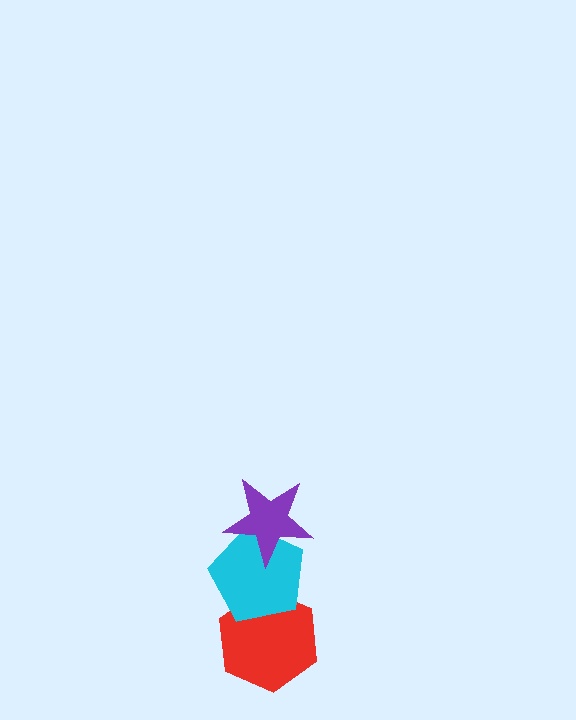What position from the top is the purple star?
The purple star is 1st from the top.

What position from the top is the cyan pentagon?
The cyan pentagon is 2nd from the top.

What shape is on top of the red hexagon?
The cyan pentagon is on top of the red hexagon.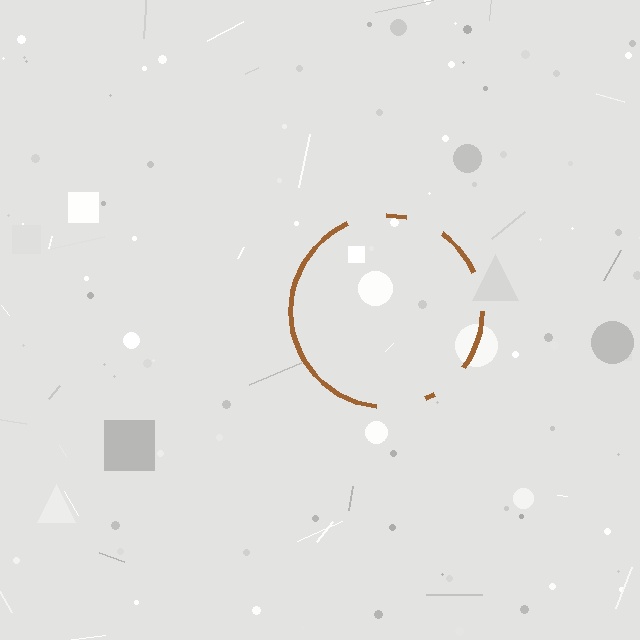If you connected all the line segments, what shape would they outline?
They would outline a circle.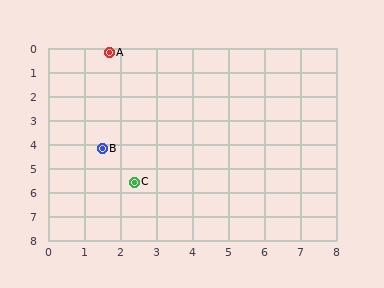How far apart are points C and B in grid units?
Points C and B are about 1.7 grid units apart.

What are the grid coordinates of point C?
Point C is at approximately (2.4, 5.6).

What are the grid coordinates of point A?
Point A is at approximately (1.7, 0.2).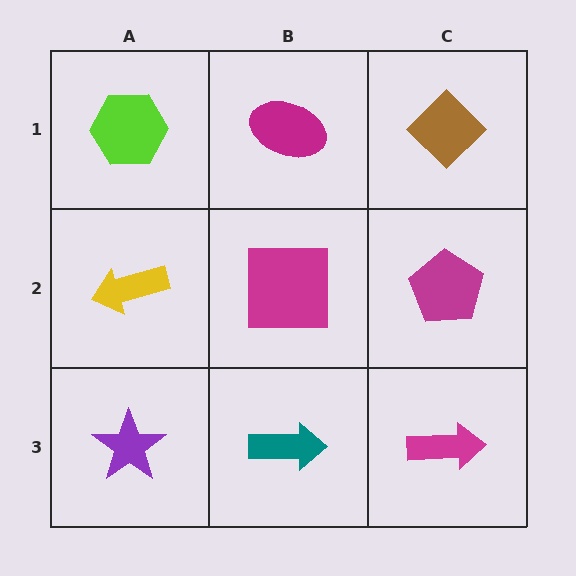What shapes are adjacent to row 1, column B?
A magenta square (row 2, column B), a lime hexagon (row 1, column A), a brown diamond (row 1, column C).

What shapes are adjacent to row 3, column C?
A magenta pentagon (row 2, column C), a teal arrow (row 3, column B).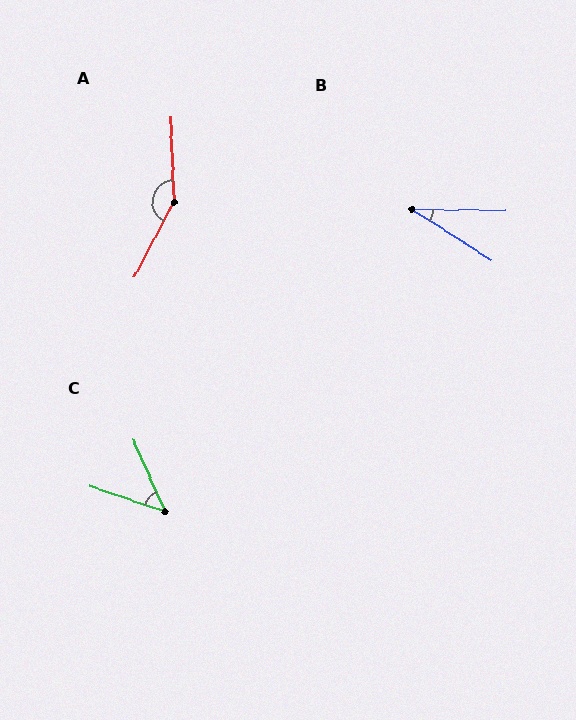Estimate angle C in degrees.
Approximately 48 degrees.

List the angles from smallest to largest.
B (32°), C (48°), A (150°).